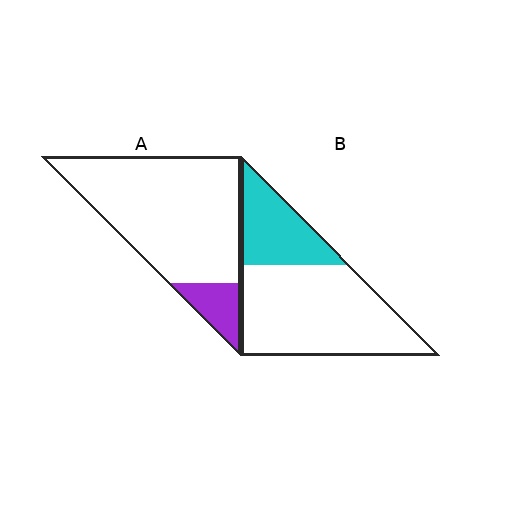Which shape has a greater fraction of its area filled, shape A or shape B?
Shape B.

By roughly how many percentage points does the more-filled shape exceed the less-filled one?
By roughly 15 percentage points (B over A).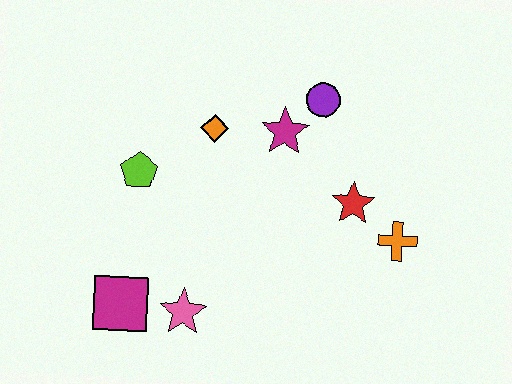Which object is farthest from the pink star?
The purple circle is farthest from the pink star.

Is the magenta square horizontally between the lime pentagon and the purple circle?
No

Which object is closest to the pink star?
The magenta square is closest to the pink star.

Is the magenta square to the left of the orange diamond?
Yes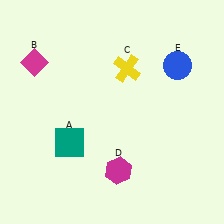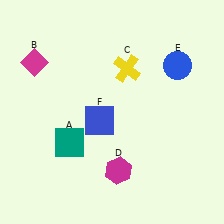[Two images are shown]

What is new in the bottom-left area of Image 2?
A blue square (F) was added in the bottom-left area of Image 2.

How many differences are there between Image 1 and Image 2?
There is 1 difference between the two images.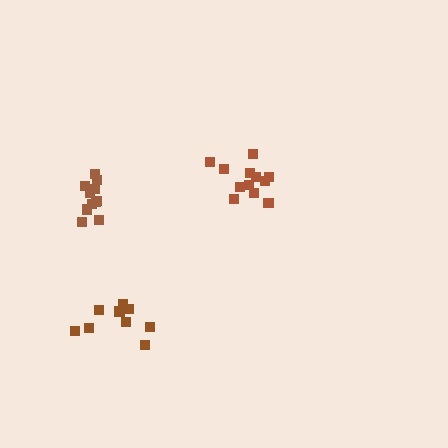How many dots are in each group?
Group 1: 12 dots, Group 2: 11 dots, Group 3: 9 dots (32 total).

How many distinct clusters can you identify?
There are 3 distinct clusters.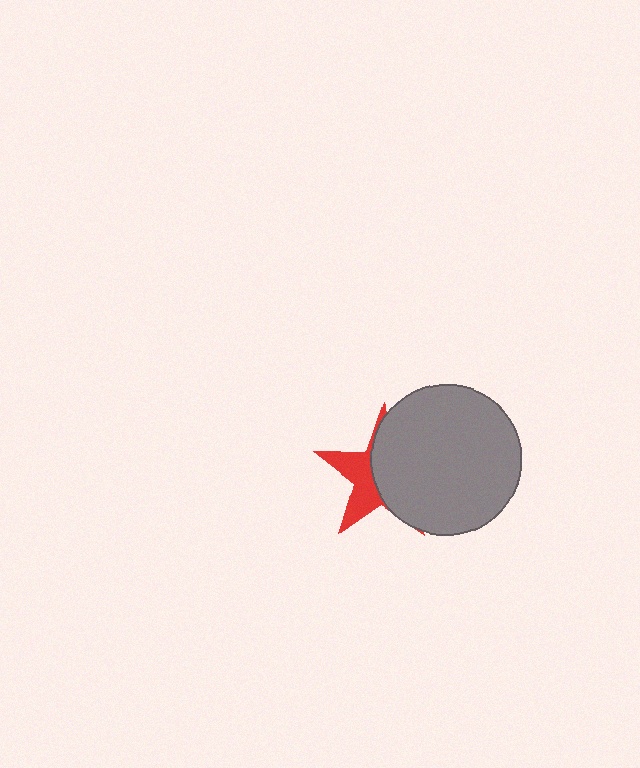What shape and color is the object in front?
The object in front is a gray circle.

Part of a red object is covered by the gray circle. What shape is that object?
It is a star.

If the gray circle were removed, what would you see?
You would see the complete red star.